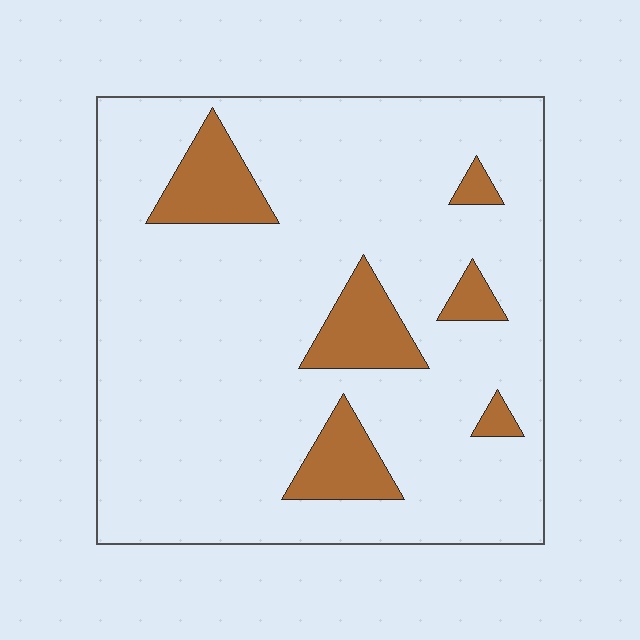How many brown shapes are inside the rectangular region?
6.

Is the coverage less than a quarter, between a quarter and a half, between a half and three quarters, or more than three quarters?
Less than a quarter.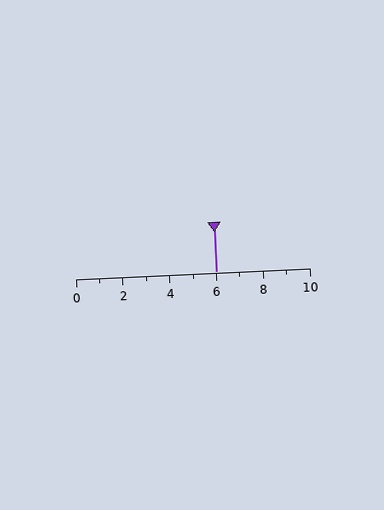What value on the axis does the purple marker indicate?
The marker indicates approximately 6.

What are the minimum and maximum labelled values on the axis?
The axis runs from 0 to 10.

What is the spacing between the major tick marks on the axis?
The major ticks are spaced 2 apart.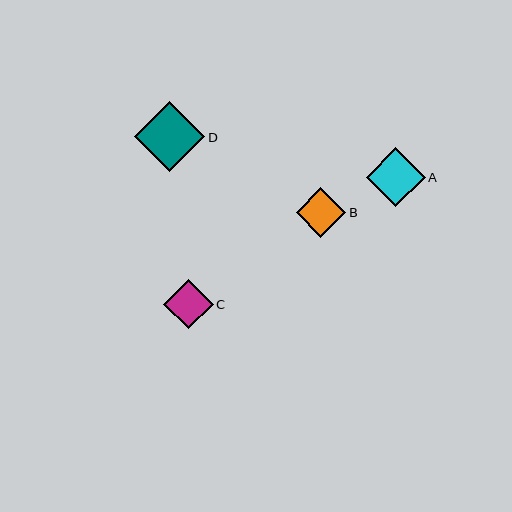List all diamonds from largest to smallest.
From largest to smallest: D, A, C, B.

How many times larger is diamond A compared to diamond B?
Diamond A is approximately 1.2 times the size of diamond B.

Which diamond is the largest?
Diamond D is the largest with a size of approximately 70 pixels.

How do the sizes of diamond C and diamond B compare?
Diamond C and diamond B are approximately the same size.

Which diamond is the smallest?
Diamond B is the smallest with a size of approximately 50 pixels.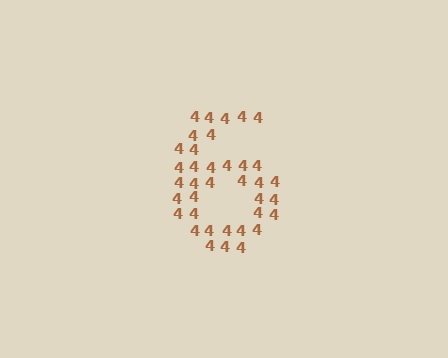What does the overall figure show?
The overall figure shows the digit 6.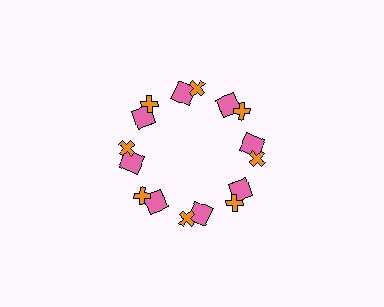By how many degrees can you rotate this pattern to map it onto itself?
The pattern maps onto itself every 45 degrees of rotation.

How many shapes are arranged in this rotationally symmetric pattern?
There are 16 shapes, arranged in 8 groups of 2.